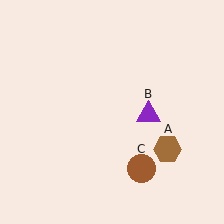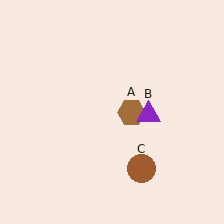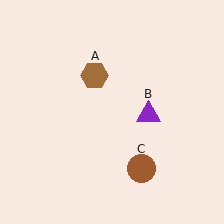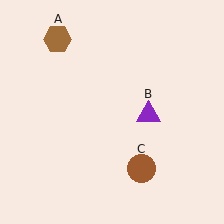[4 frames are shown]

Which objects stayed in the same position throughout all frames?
Purple triangle (object B) and brown circle (object C) remained stationary.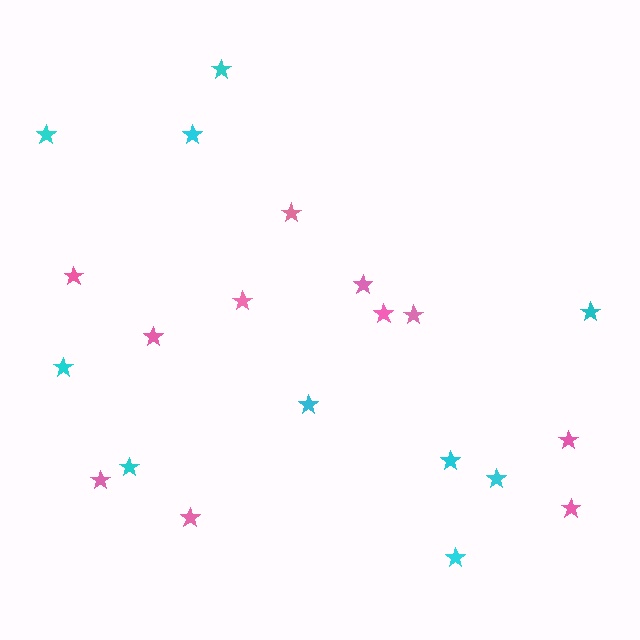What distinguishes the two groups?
There are 2 groups: one group of pink stars (11) and one group of cyan stars (10).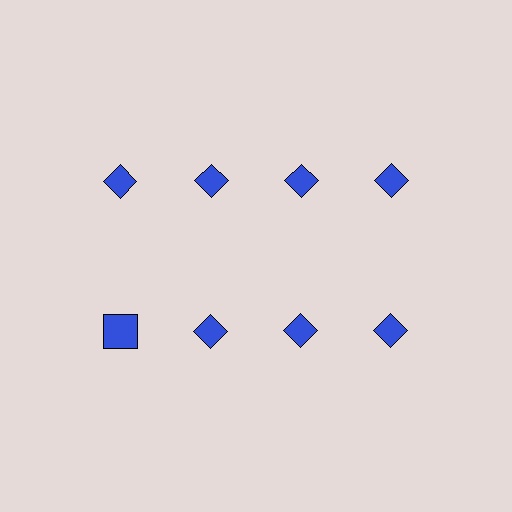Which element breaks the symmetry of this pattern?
The blue square in the second row, leftmost column breaks the symmetry. All other shapes are blue diamonds.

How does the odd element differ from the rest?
It has a different shape: square instead of diamond.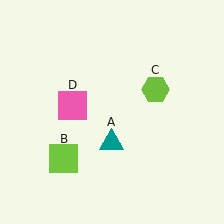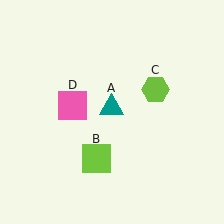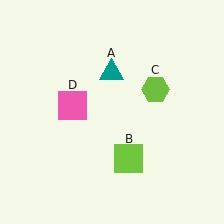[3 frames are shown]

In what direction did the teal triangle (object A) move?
The teal triangle (object A) moved up.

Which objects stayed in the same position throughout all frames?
Lime hexagon (object C) and pink square (object D) remained stationary.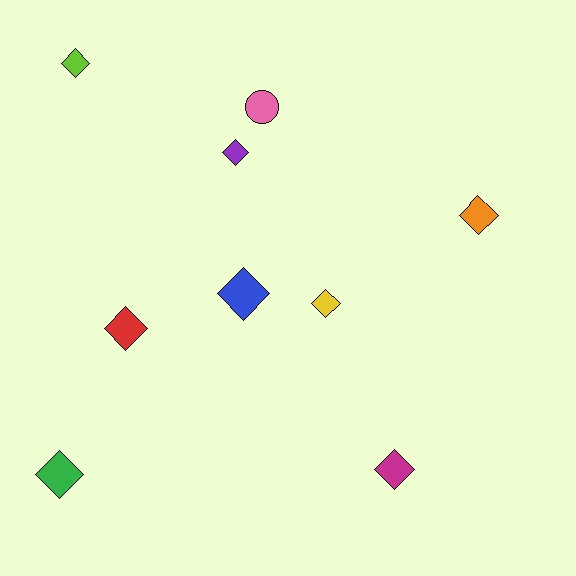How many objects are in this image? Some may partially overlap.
There are 9 objects.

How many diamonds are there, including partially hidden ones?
There are 8 diamonds.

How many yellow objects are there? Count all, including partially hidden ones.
There is 1 yellow object.